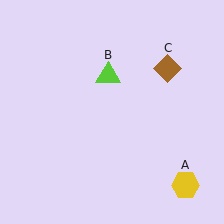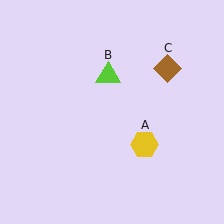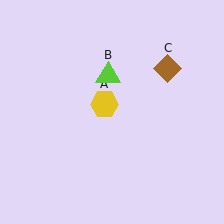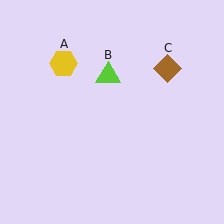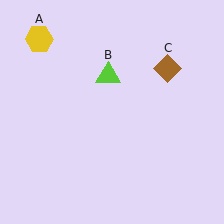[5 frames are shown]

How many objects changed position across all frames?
1 object changed position: yellow hexagon (object A).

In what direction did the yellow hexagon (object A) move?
The yellow hexagon (object A) moved up and to the left.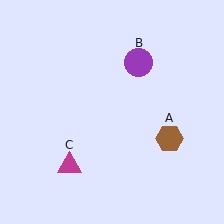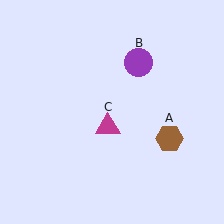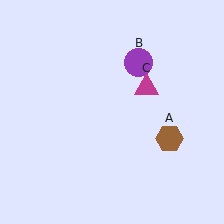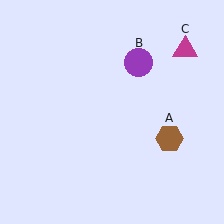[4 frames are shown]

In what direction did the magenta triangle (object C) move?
The magenta triangle (object C) moved up and to the right.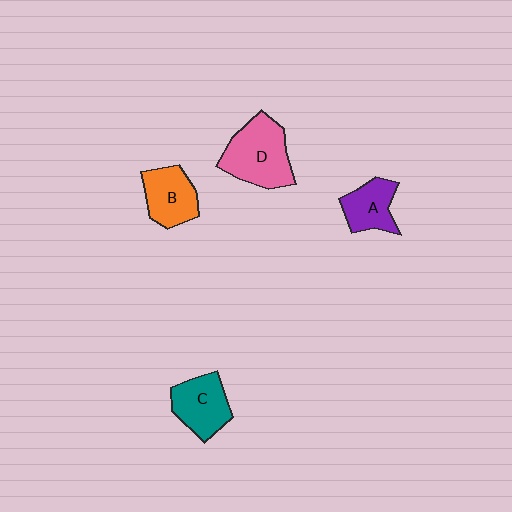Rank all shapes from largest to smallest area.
From largest to smallest: D (pink), C (teal), B (orange), A (purple).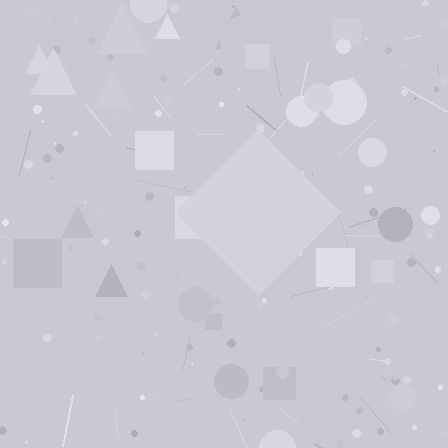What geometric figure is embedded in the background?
A diamond is embedded in the background.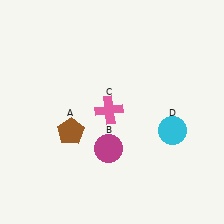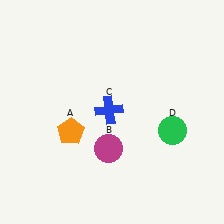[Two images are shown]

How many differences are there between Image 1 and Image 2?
There are 3 differences between the two images.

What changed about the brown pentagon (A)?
In Image 1, A is brown. In Image 2, it changed to orange.